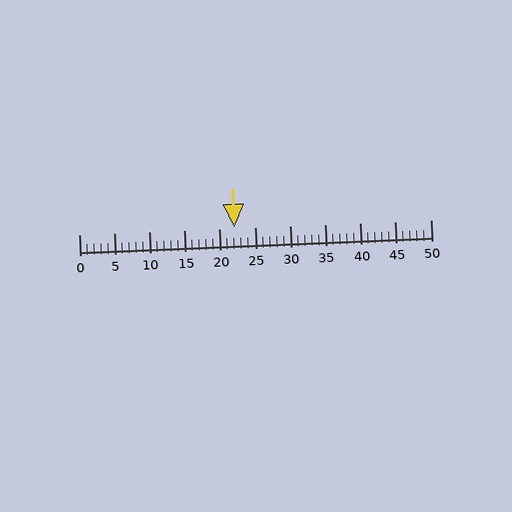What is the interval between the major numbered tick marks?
The major tick marks are spaced 5 units apart.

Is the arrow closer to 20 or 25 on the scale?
The arrow is closer to 20.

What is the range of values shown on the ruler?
The ruler shows values from 0 to 50.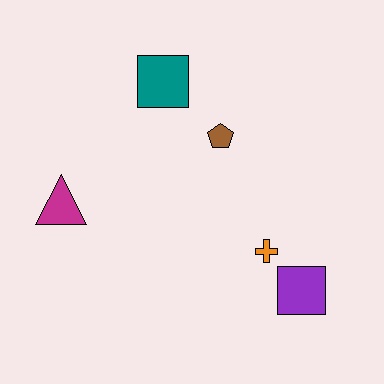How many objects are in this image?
There are 5 objects.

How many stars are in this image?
There are no stars.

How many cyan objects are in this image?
There are no cyan objects.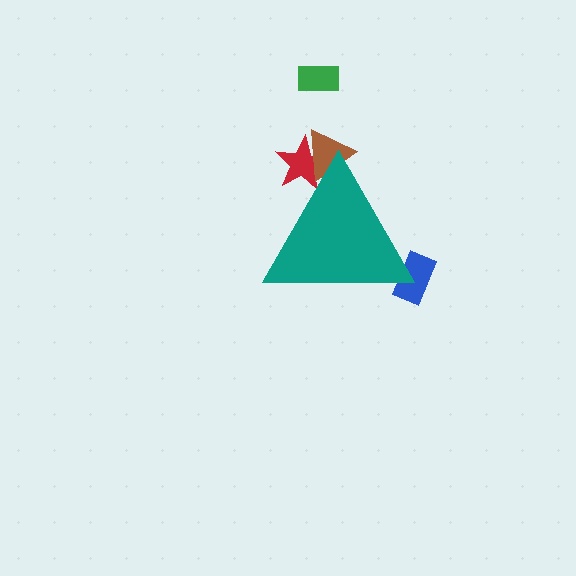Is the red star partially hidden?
Yes, the red star is partially hidden behind the teal triangle.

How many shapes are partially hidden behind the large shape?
3 shapes are partially hidden.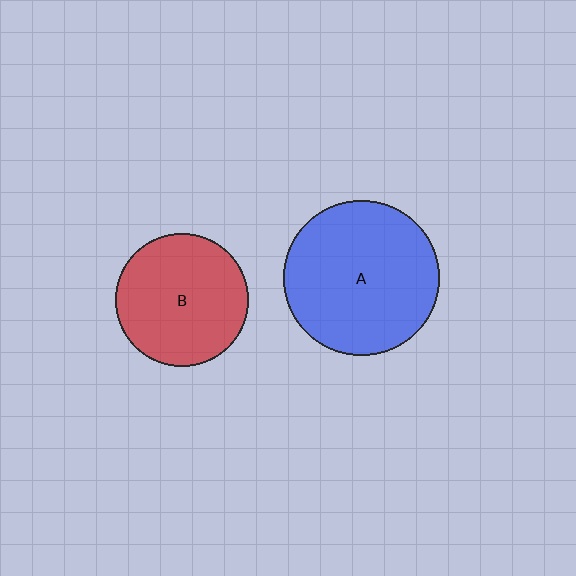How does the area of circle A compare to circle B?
Approximately 1.4 times.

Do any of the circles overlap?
No, none of the circles overlap.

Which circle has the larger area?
Circle A (blue).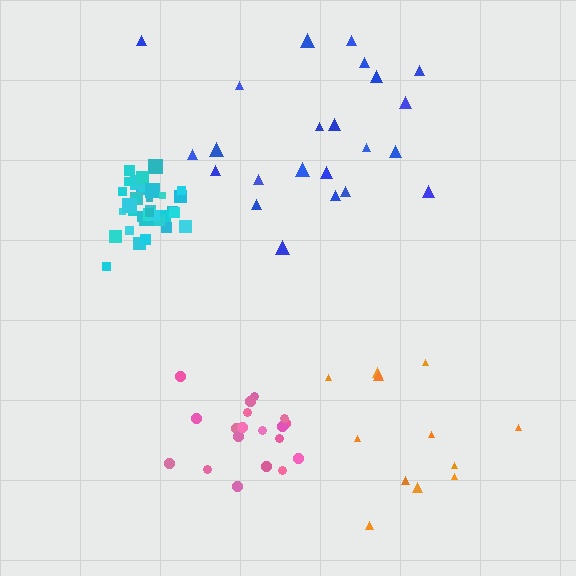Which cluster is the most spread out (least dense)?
Orange.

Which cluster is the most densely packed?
Cyan.